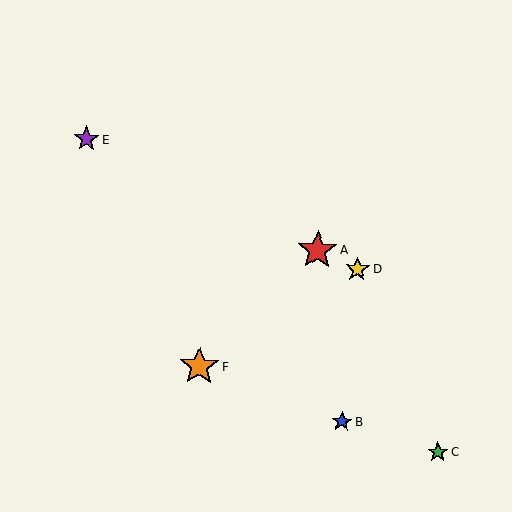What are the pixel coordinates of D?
Object D is at (357, 269).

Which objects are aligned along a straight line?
Objects A, D, E are aligned along a straight line.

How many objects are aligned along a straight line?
3 objects (A, D, E) are aligned along a straight line.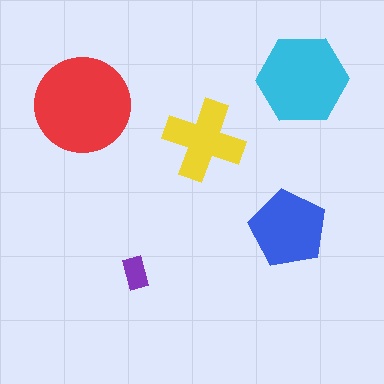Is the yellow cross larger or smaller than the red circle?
Smaller.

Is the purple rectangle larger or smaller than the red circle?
Smaller.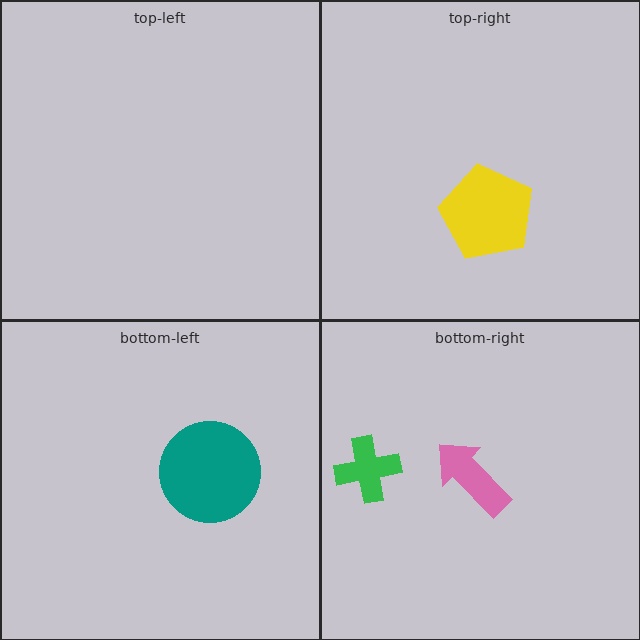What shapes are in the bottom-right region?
The pink arrow, the green cross.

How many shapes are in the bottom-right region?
2.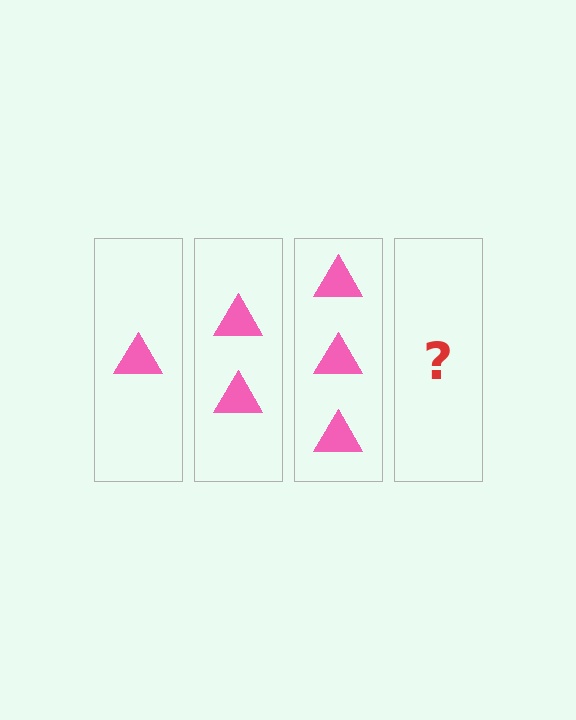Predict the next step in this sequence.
The next step is 4 triangles.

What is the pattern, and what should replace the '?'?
The pattern is that each step adds one more triangle. The '?' should be 4 triangles.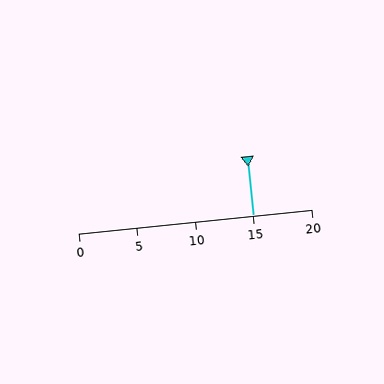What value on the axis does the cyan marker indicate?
The marker indicates approximately 15.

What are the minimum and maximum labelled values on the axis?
The axis runs from 0 to 20.